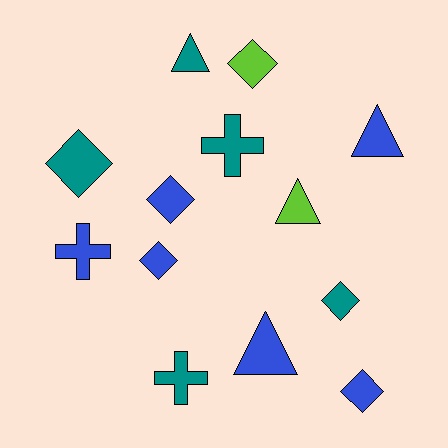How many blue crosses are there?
There is 1 blue cross.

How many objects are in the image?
There are 13 objects.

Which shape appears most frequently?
Diamond, with 6 objects.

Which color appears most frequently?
Blue, with 6 objects.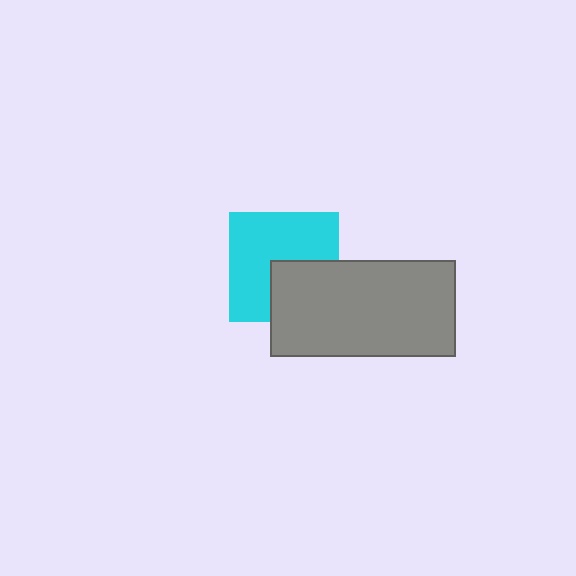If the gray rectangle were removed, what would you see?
You would see the complete cyan square.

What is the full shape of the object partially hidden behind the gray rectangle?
The partially hidden object is a cyan square.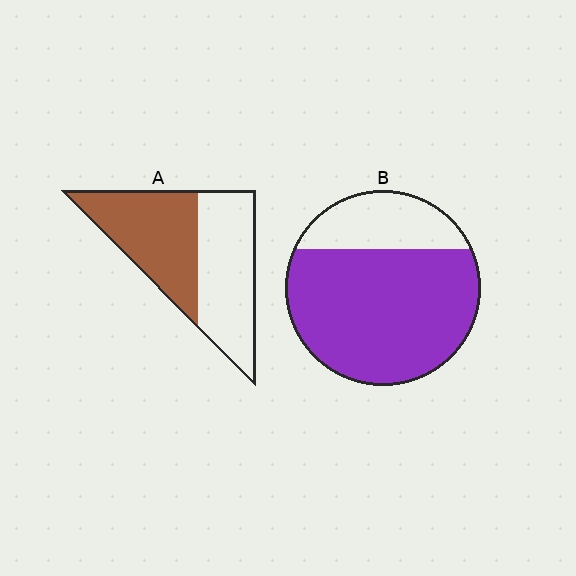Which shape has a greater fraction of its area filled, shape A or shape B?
Shape B.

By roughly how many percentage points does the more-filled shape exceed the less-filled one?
By roughly 25 percentage points (B over A).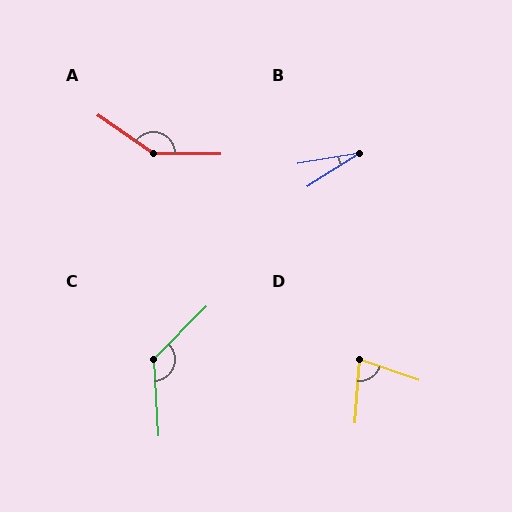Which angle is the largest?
A, at approximately 146 degrees.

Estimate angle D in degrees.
Approximately 75 degrees.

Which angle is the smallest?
B, at approximately 23 degrees.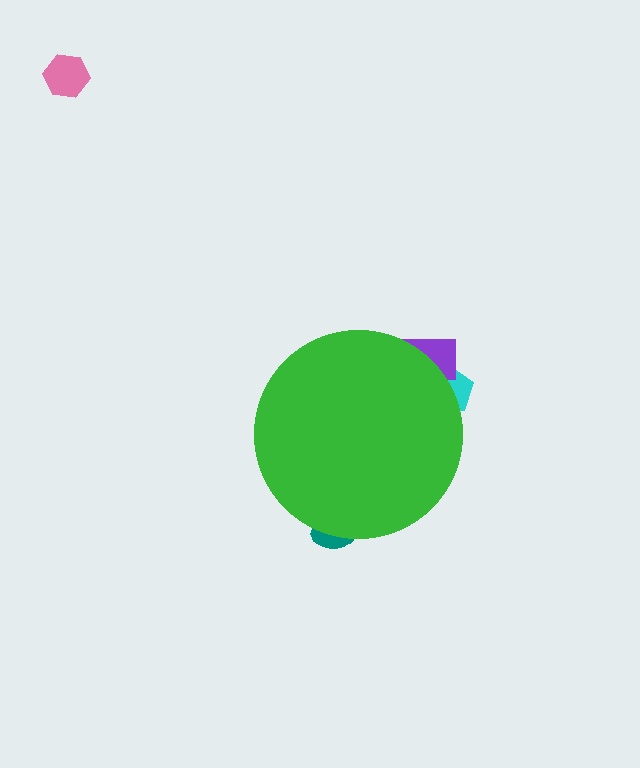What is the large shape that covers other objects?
A green circle.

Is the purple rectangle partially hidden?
Yes, the purple rectangle is partially hidden behind the green circle.